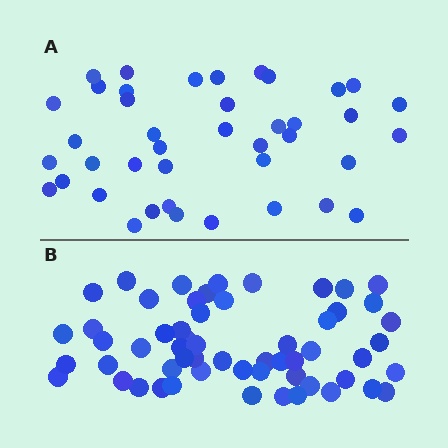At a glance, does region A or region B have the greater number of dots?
Region B (the bottom region) has more dots.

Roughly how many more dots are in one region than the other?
Region B has approximately 15 more dots than region A.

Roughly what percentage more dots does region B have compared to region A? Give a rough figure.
About 40% more.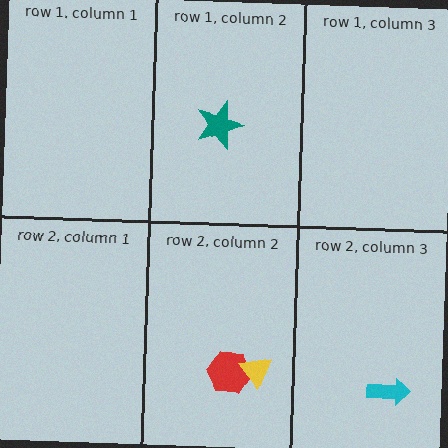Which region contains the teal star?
The row 1, column 2 region.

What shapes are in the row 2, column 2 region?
The red hexagon, the yellow triangle.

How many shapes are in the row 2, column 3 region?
1.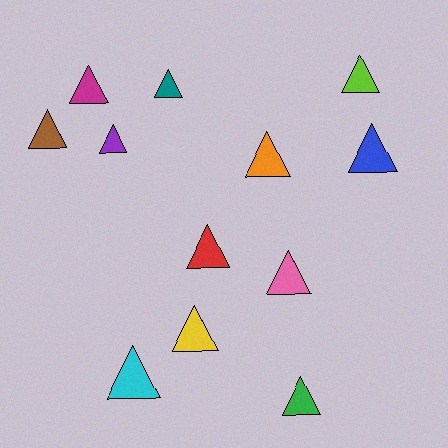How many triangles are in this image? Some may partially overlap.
There are 12 triangles.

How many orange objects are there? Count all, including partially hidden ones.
There is 1 orange object.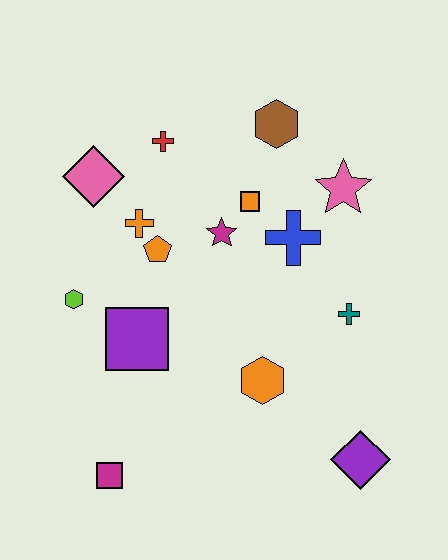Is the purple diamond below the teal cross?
Yes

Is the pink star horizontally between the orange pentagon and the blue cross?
No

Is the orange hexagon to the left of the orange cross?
No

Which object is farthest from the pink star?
The magenta square is farthest from the pink star.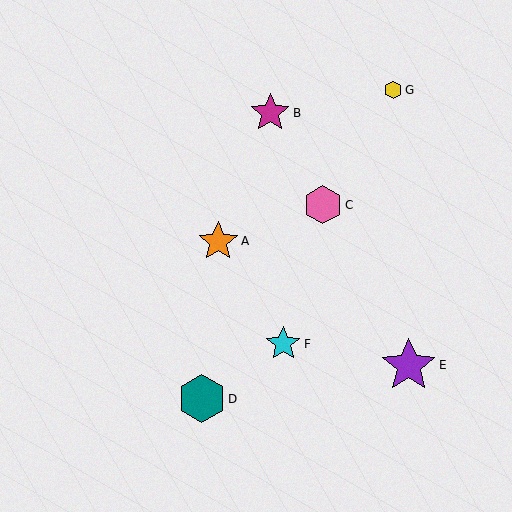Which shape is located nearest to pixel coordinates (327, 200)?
The pink hexagon (labeled C) at (323, 205) is nearest to that location.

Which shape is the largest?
The purple star (labeled E) is the largest.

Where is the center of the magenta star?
The center of the magenta star is at (270, 113).